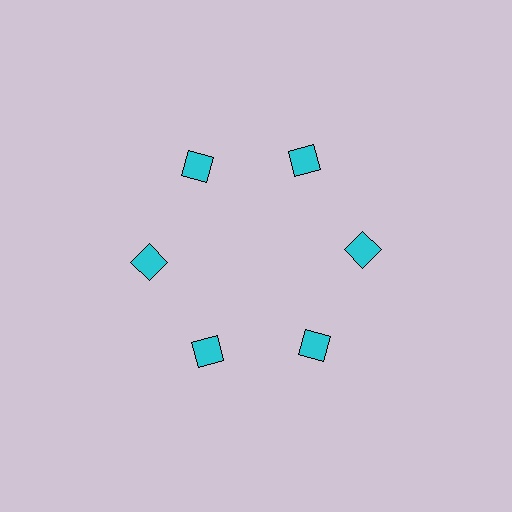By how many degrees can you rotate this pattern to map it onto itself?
The pattern maps onto itself every 60 degrees of rotation.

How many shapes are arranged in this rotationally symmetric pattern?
There are 6 shapes, arranged in 6 groups of 1.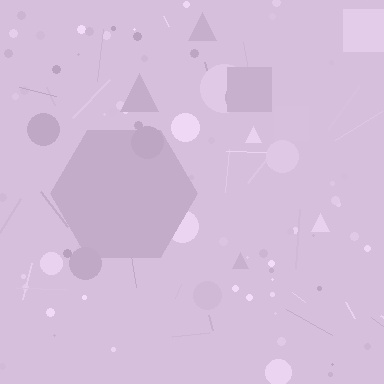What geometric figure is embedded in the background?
A hexagon is embedded in the background.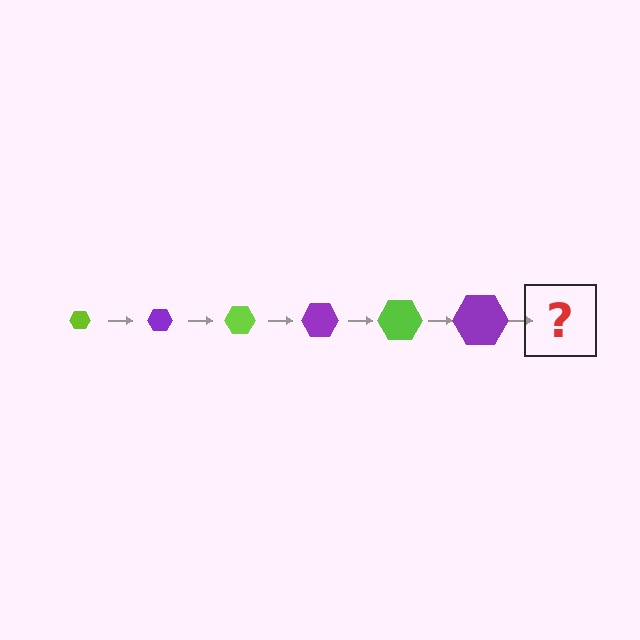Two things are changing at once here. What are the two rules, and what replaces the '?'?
The two rules are that the hexagon grows larger each step and the color cycles through lime and purple. The '?' should be a lime hexagon, larger than the previous one.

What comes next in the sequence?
The next element should be a lime hexagon, larger than the previous one.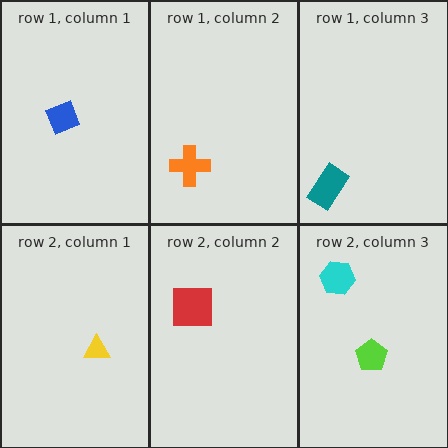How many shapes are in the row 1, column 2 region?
1.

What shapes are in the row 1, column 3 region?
The teal rectangle.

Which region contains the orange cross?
The row 1, column 2 region.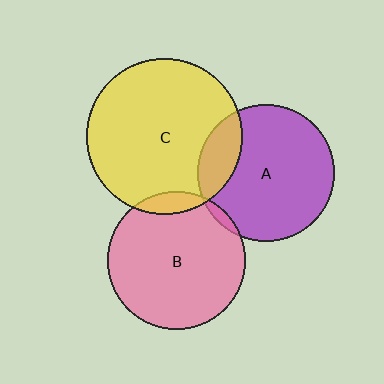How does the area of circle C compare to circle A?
Approximately 1.3 times.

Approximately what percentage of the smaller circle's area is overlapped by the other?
Approximately 10%.